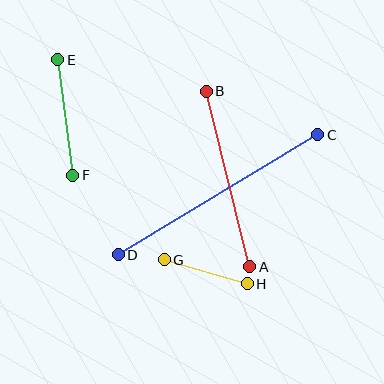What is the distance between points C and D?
The distance is approximately 233 pixels.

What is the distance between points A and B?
The distance is approximately 181 pixels.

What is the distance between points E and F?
The distance is approximately 117 pixels.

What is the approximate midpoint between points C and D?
The midpoint is at approximately (218, 195) pixels.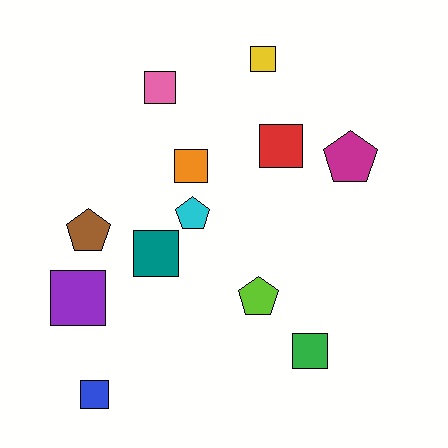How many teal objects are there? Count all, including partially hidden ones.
There is 1 teal object.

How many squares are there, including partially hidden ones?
There are 8 squares.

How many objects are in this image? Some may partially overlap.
There are 12 objects.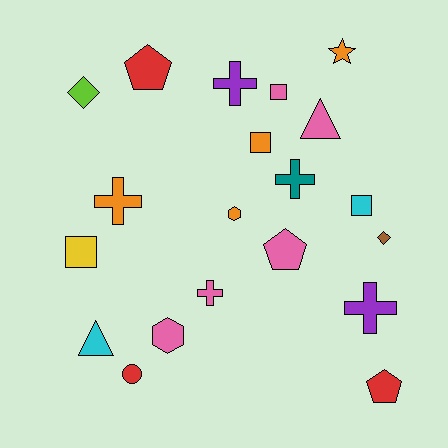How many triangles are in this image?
There are 2 triangles.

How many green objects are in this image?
There are no green objects.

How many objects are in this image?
There are 20 objects.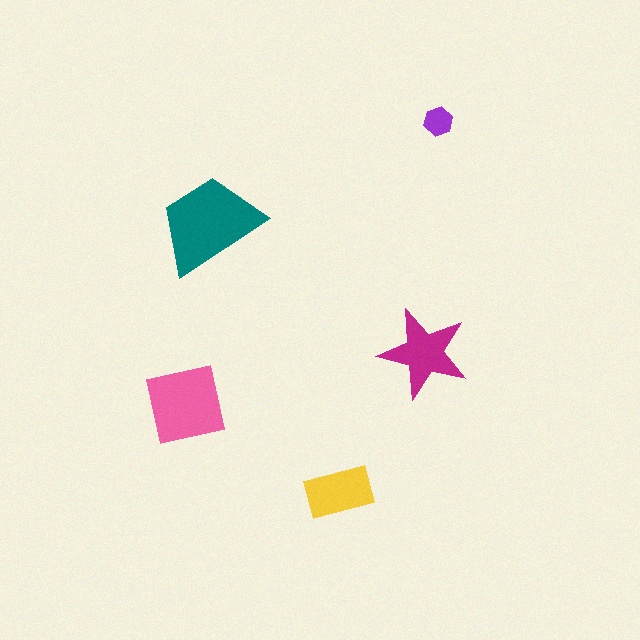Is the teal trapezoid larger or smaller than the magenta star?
Larger.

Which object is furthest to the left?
The pink square is leftmost.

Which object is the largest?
The teal trapezoid.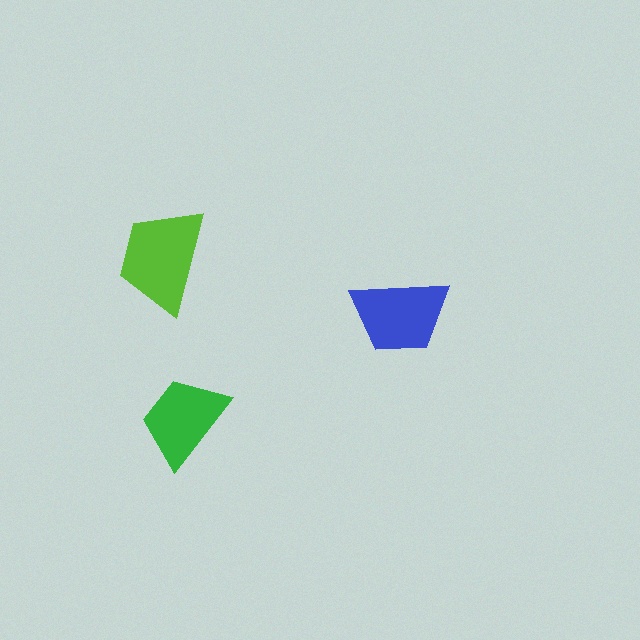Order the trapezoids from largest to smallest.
the lime one, the blue one, the green one.